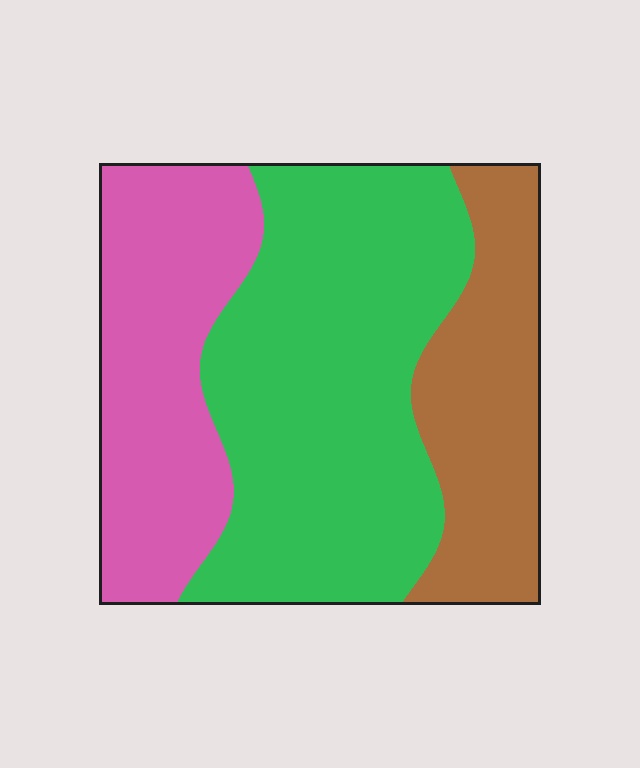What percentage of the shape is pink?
Pink takes up between a sixth and a third of the shape.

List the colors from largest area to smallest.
From largest to smallest: green, pink, brown.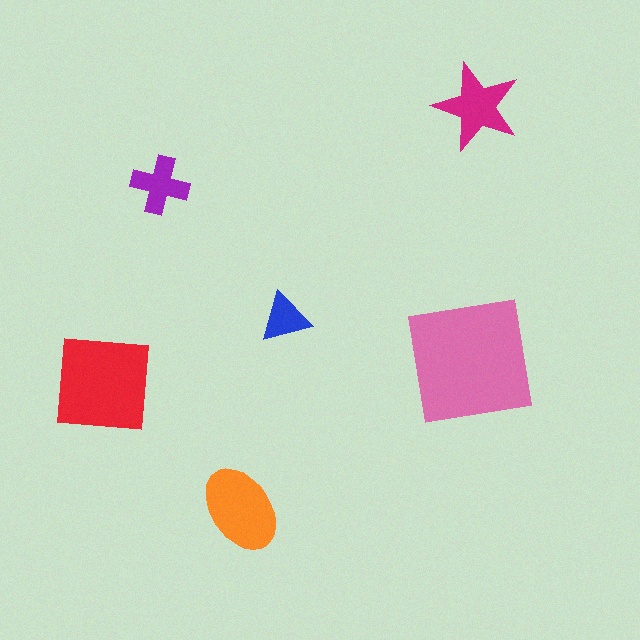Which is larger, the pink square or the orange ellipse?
The pink square.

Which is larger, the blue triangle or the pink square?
The pink square.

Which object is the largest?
The pink square.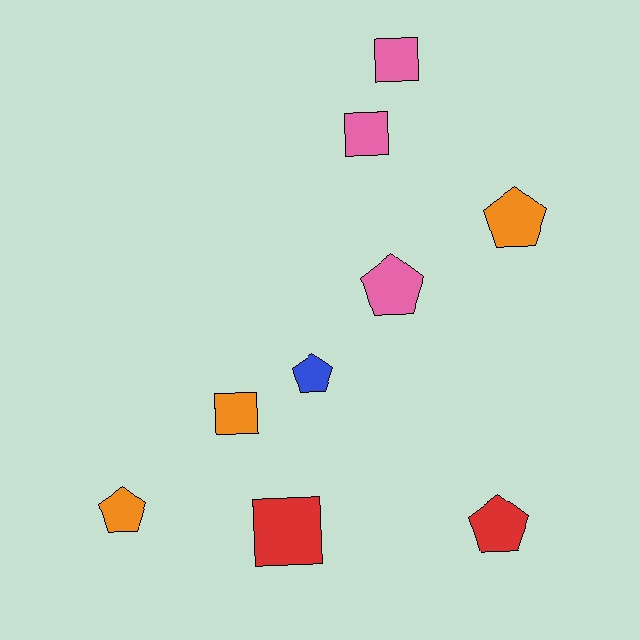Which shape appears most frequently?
Pentagon, with 5 objects.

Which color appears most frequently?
Pink, with 3 objects.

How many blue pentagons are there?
There is 1 blue pentagon.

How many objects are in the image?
There are 9 objects.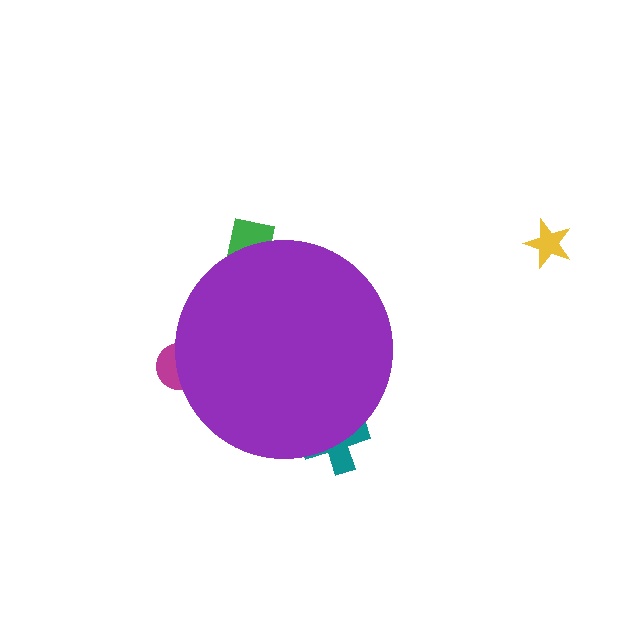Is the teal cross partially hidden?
Yes, the teal cross is partially hidden behind the purple circle.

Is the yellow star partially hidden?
No, the yellow star is fully visible.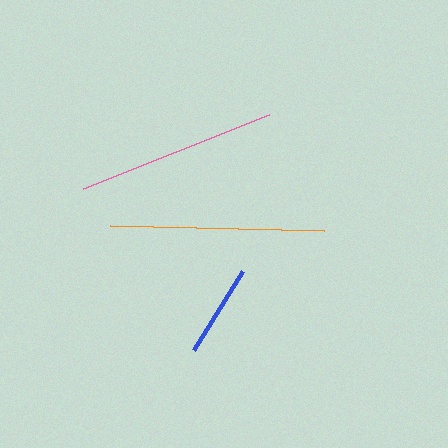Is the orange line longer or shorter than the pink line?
The orange line is longer than the pink line.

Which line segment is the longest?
The orange line is the longest at approximately 214 pixels.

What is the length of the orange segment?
The orange segment is approximately 214 pixels long.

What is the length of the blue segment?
The blue segment is approximately 93 pixels long.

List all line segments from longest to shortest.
From longest to shortest: orange, pink, blue.